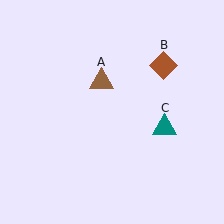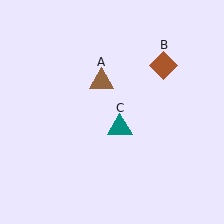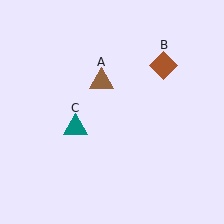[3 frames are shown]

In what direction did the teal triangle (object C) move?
The teal triangle (object C) moved left.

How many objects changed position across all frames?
1 object changed position: teal triangle (object C).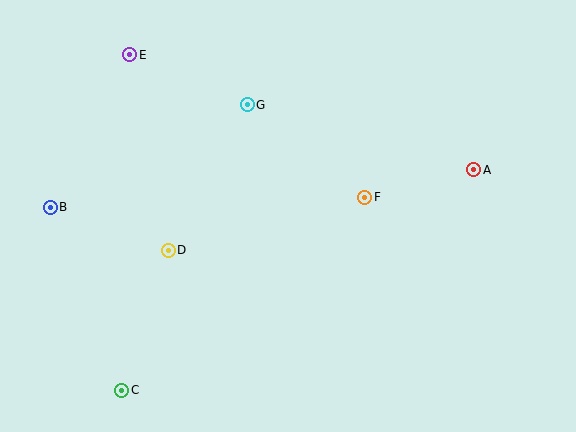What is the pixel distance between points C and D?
The distance between C and D is 148 pixels.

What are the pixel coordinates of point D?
Point D is at (168, 250).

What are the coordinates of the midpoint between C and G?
The midpoint between C and G is at (184, 248).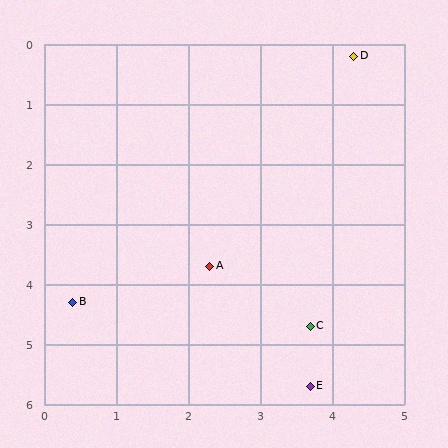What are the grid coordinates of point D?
Point D is at approximately (4.3, 0.2).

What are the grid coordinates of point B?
Point B is at approximately (0.4, 4.3).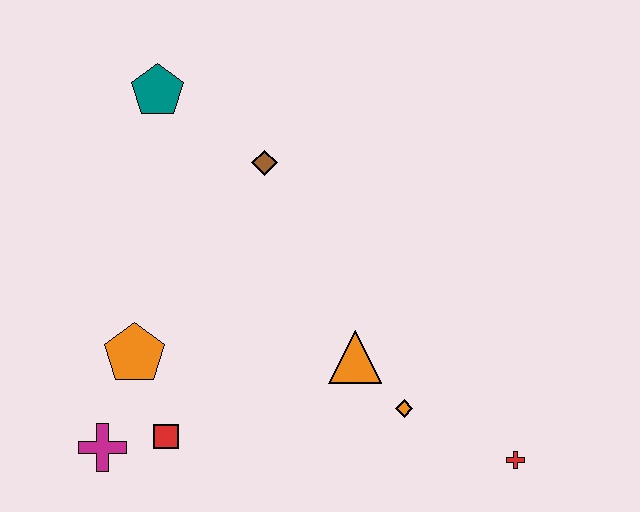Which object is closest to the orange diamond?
The orange triangle is closest to the orange diamond.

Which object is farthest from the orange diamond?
The teal pentagon is farthest from the orange diamond.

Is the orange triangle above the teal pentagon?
No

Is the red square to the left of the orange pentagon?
No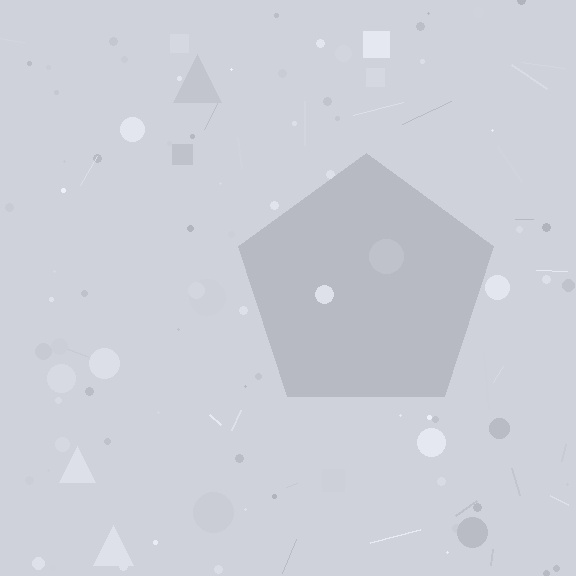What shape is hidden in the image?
A pentagon is hidden in the image.